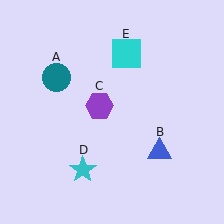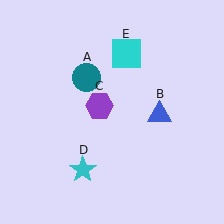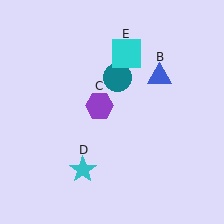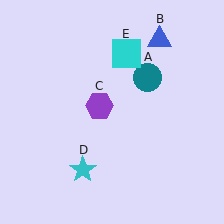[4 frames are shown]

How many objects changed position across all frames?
2 objects changed position: teal circle (object A), blue triangle (object B).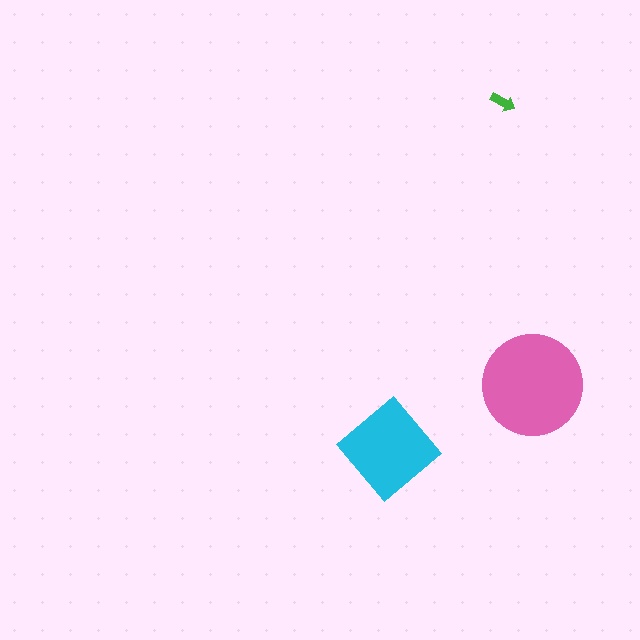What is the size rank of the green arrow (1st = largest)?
3rd.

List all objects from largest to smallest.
The pink circle, the cyan diamond, the green arrow.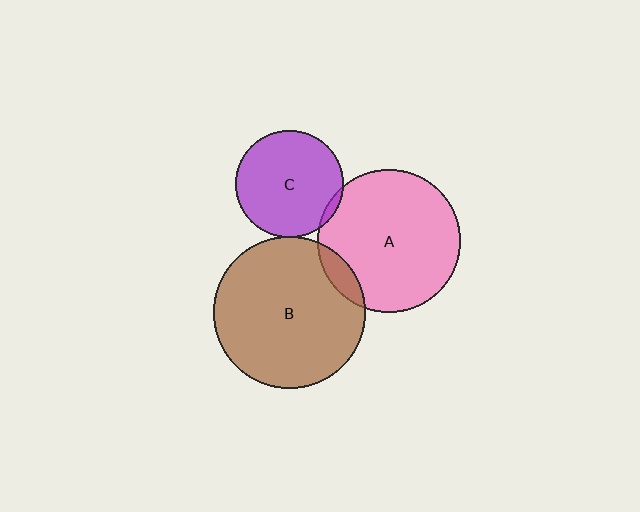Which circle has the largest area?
Circle B (brown).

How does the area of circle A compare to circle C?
Approximately 1.8 times.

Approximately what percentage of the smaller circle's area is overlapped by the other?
Approximately 5%.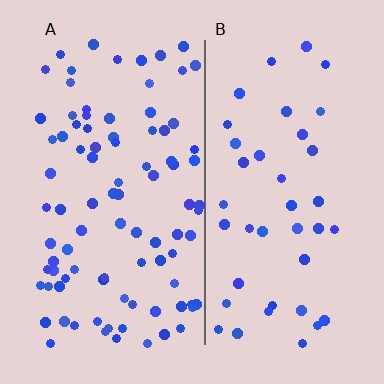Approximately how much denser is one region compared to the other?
Approximately 2.2× — region A over region B.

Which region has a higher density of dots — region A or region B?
A (the left).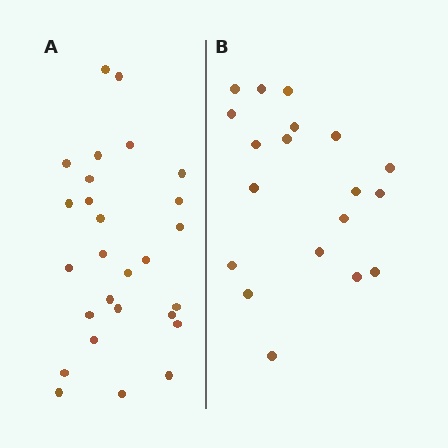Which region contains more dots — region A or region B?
Region A (the left region) has more dots.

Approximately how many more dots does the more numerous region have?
Region A has roughly 8 or so more dots than region B.